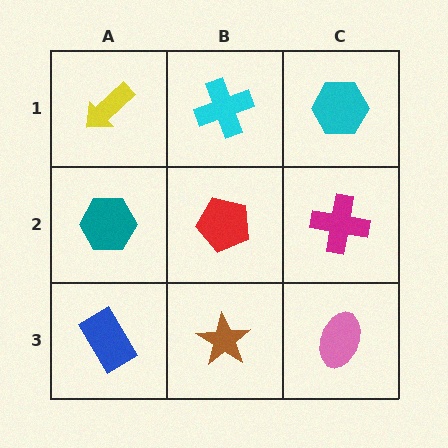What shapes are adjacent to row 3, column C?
A magenta cross (row 2, column C), a brown star (row 3, column B).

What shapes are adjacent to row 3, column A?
A teal hexagon (row 2, column A), a brown star (row 3, column B).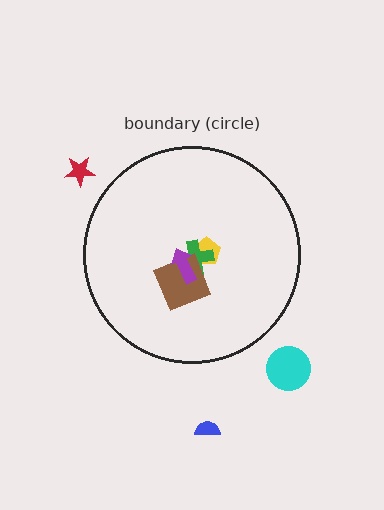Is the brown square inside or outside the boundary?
Inside.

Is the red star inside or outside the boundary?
Outside.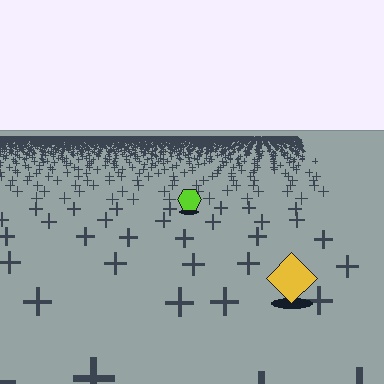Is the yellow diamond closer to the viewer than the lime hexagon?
Yes. The yellow diamond is closer — you can tell from the texture gradient: the ground texture is coarser near it.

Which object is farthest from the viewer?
The lime hexagon is farthest from the viewer. It appears smaller and the ground texture around it is denser.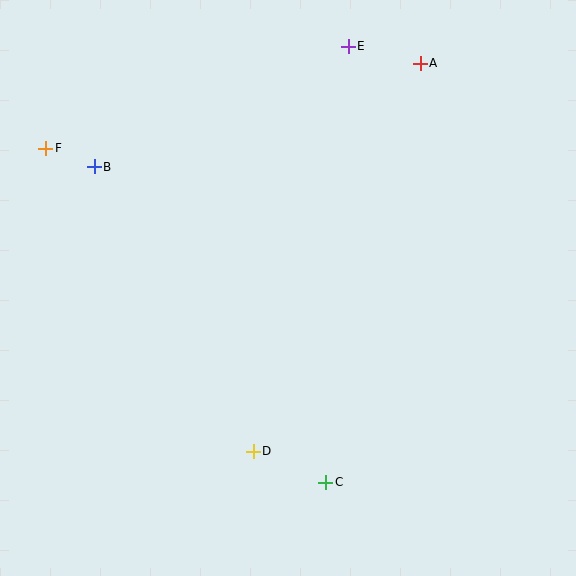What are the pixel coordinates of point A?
Point A is at (420, 63).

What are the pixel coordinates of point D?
Point D is at (253, 451).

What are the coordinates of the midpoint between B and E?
The midpoint between B and E is at (221, 106).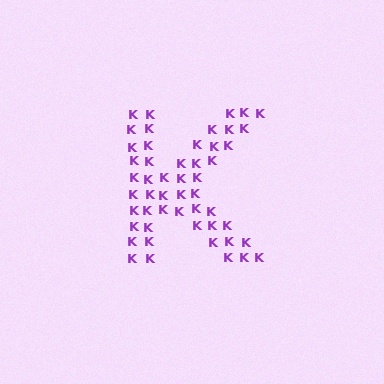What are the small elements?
The small elements are letter K's.